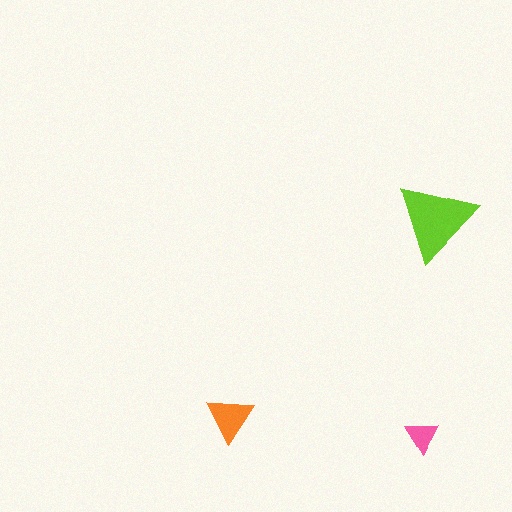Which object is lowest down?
The pink triangle is bottommost.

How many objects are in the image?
There are 3 objects in the image.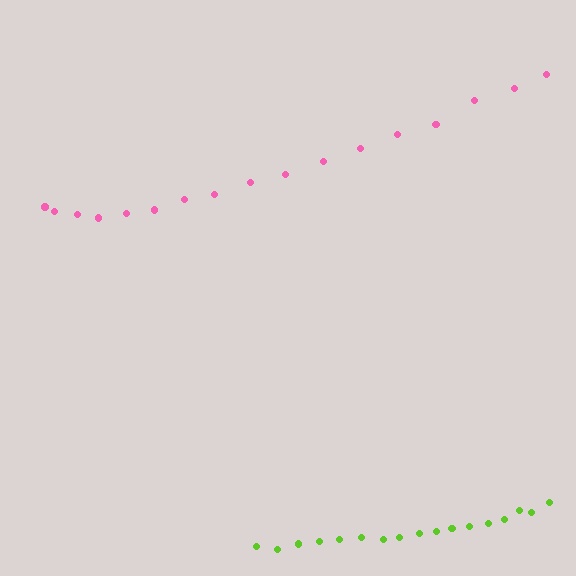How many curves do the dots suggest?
There are 2 distinct paths.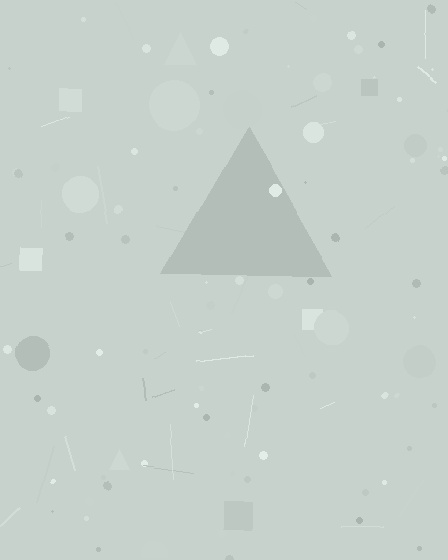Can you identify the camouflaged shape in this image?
The camouflaged shape is a triangle.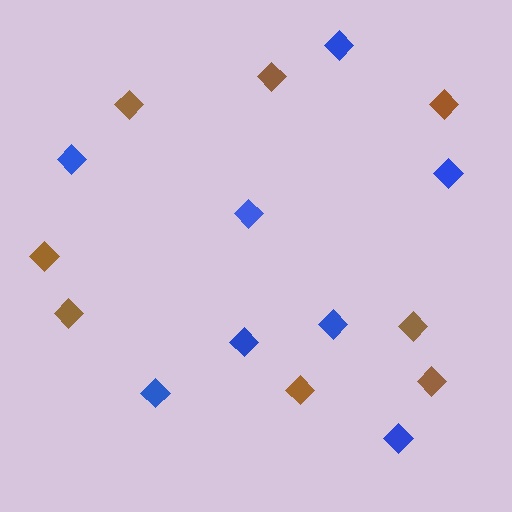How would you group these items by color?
There are 2 groups: one group of brown diamonds (8) and one group of blue diamonds (8).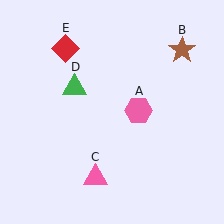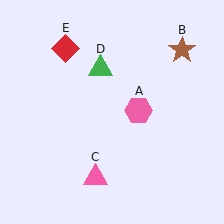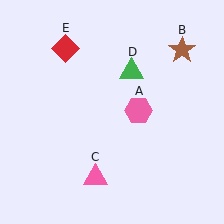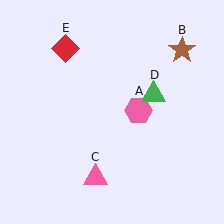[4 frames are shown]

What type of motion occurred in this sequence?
The green triangle (object D) rotated clockwise around the center of the scene.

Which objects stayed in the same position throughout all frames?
Pink hexagon (object A) and brown star (object B) and pink triangle (object C) and red diamond (object E) remained stationary.